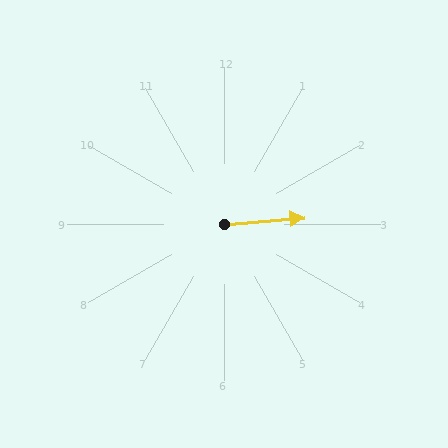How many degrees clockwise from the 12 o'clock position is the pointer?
Approximately 85 degrees.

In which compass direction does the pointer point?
East.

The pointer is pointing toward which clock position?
Roughly 3 o'clock.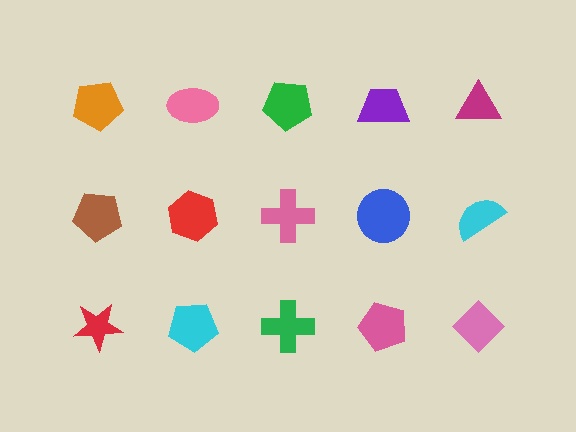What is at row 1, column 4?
A purple trapezoid.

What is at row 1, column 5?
A magenta triangle.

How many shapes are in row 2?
5 shapes.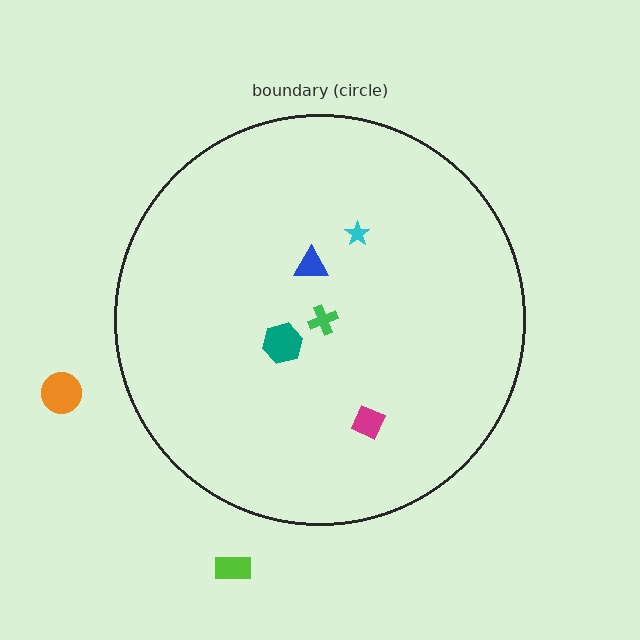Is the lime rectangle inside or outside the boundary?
Outside.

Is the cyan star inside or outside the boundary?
Inside.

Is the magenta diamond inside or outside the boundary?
Inside.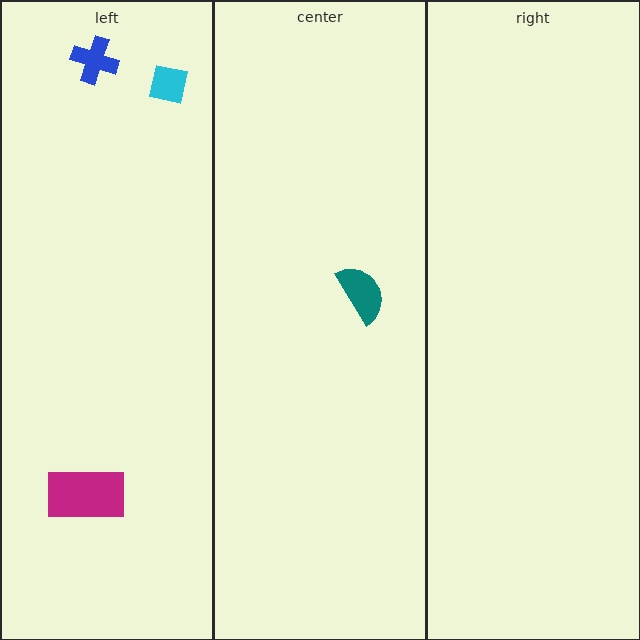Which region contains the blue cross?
The left region.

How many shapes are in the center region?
1.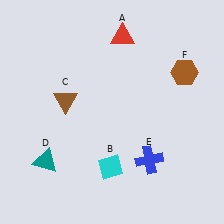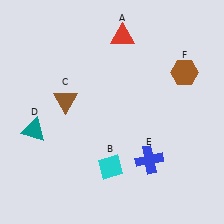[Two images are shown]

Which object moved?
The teal triangle (D) moved up.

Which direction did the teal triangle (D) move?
The teal triangle (D) moved up.